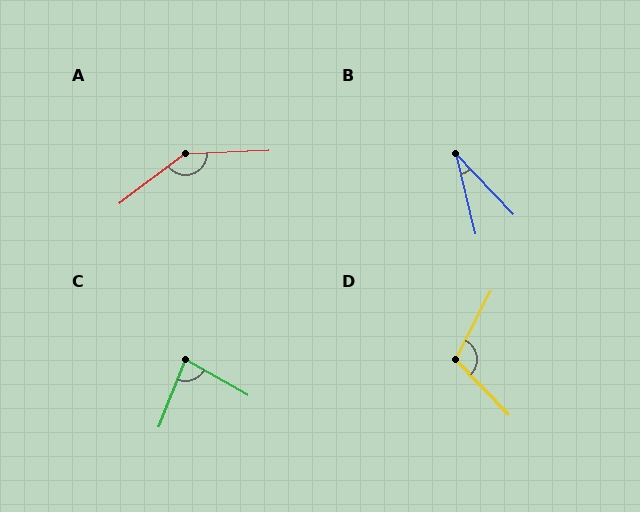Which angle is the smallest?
B, at approximately 29 degrees.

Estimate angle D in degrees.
Approximately 109 degrees.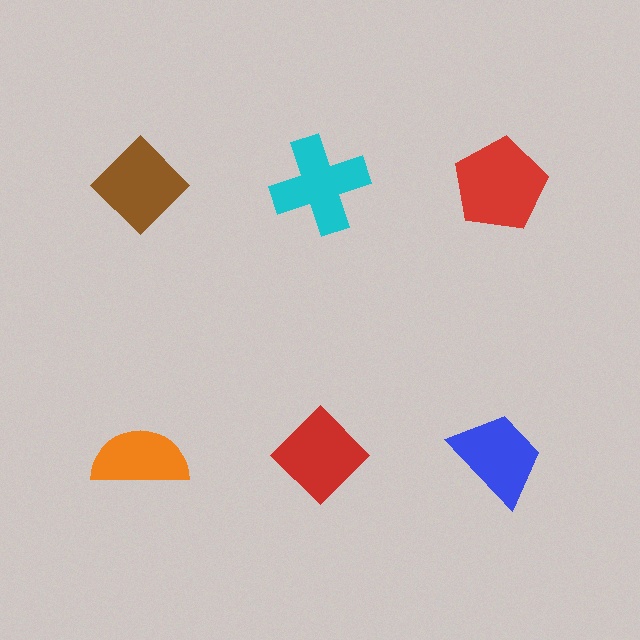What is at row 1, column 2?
A cyan cross.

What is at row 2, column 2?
A red diamond.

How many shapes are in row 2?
3 shapes.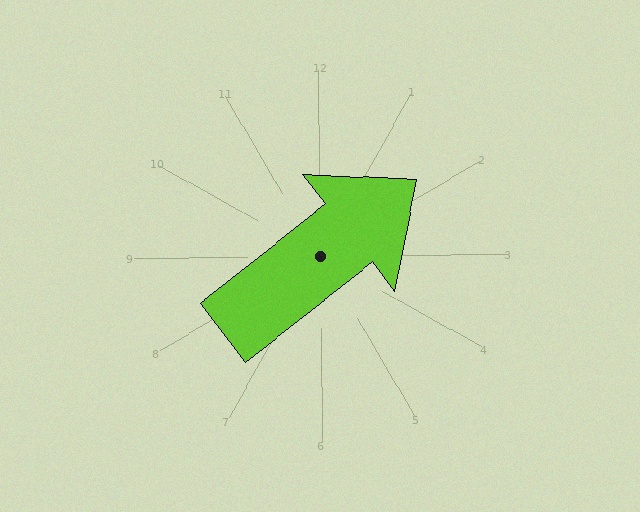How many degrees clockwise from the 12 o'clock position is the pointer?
Approximately 52 degrees.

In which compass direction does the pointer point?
Northeast.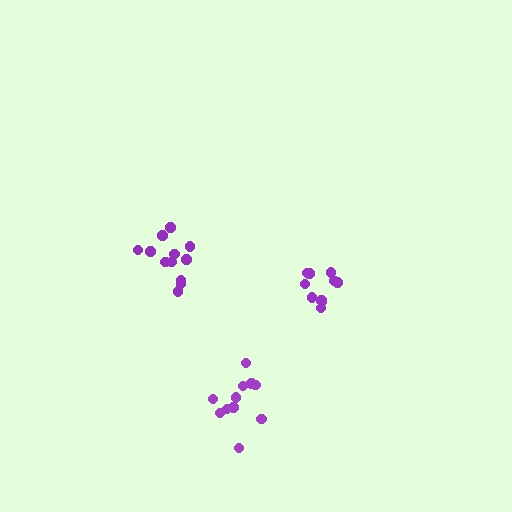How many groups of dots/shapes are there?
There are 3 groups.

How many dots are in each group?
Group 1: 12 dots, Group 2: 10 dots, Group 3: 11 dots (33 total).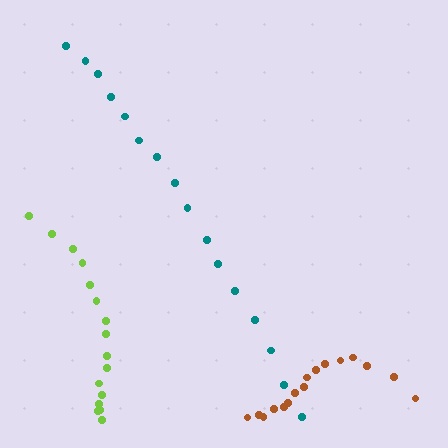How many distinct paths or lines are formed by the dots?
There are 3 distinct paths.